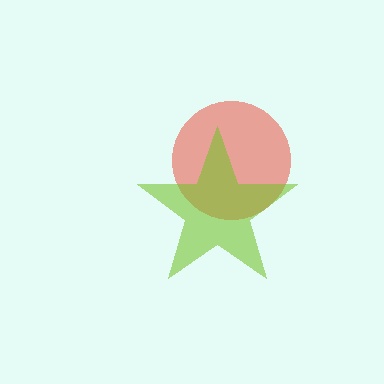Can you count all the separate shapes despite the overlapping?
Yes, there are 2 separate shapes.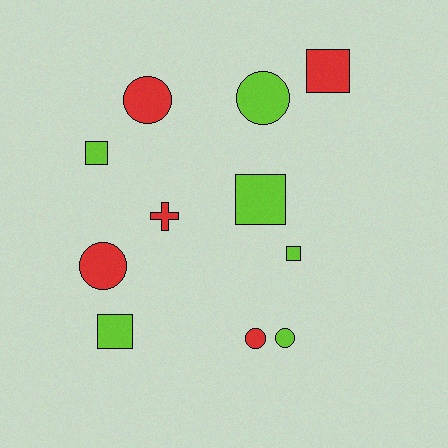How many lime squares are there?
There are 4 lime squares.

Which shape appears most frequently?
Square, with 5 objects.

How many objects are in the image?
There are 11 objects.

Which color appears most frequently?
Lime, with 6 objects.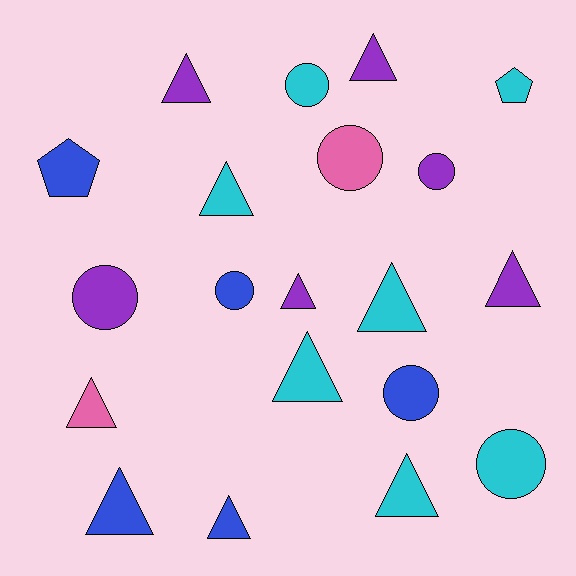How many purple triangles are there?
There are 4 purple triangles.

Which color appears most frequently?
Cyan, with 7 objects.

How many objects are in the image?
There are 20 objects.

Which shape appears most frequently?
Triangle, with 11 objects.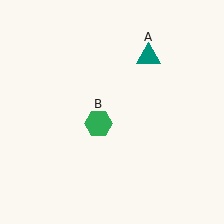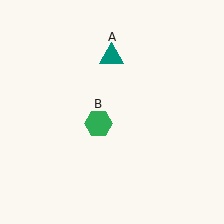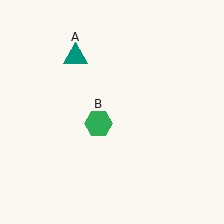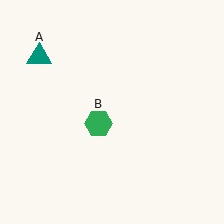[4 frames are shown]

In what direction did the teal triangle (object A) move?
The teal triangle (object A) moved left.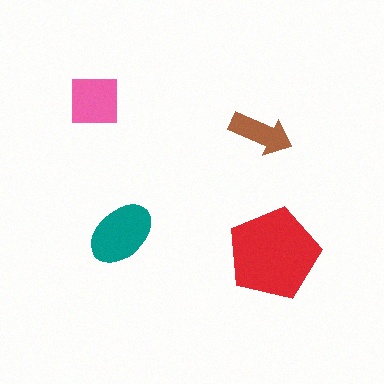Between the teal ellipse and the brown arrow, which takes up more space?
The teal ellipse.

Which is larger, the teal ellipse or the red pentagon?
The red pentagon.